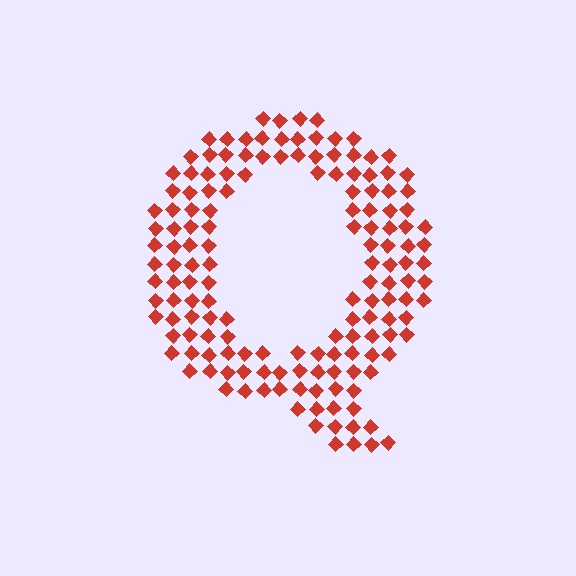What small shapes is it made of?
It is made of small diamonds.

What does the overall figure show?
The overall figure shows the letter Q.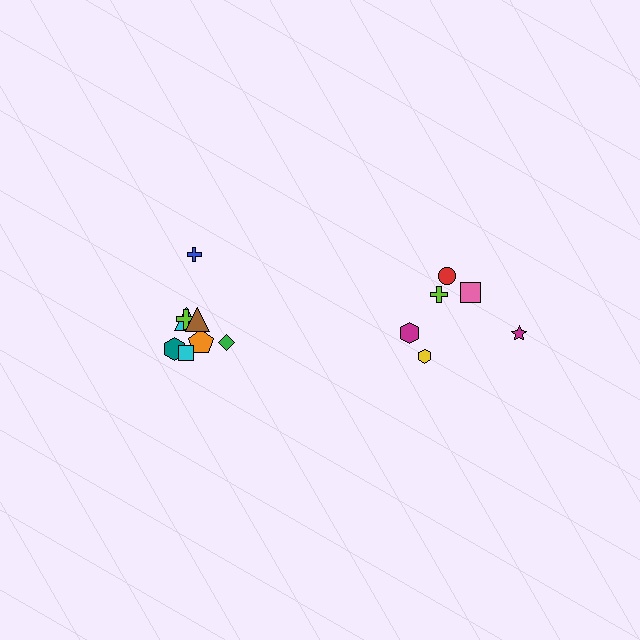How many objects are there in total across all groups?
There are 14 objects.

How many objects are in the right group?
There are 6 objects.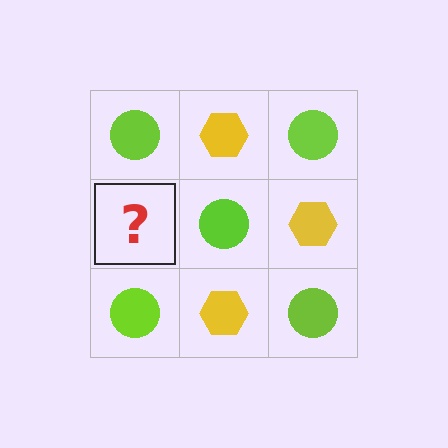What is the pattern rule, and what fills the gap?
The rule is that it alternates lime circle and yellow hexagon in a checkerboard pattern. The gap should be filled with a yellow hexagon.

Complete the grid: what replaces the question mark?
The question mark should be replaced with a yellow hexagon.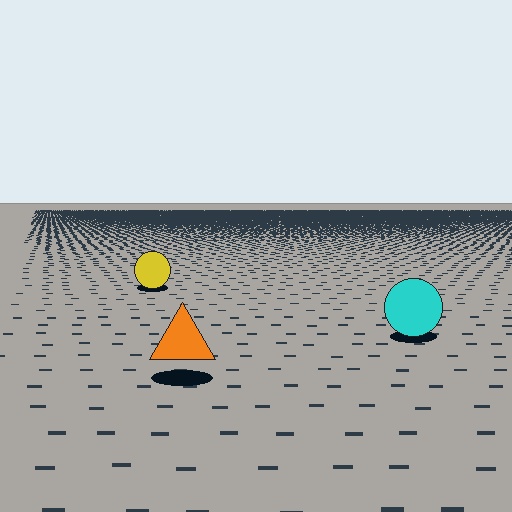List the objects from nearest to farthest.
From nearest to farthest: the orange triangle, the cyan circle, the yellow circle.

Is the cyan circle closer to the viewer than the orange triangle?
No. The orange triangle is closer — you can tell from the texture gradient: the ground texture is coarser near it.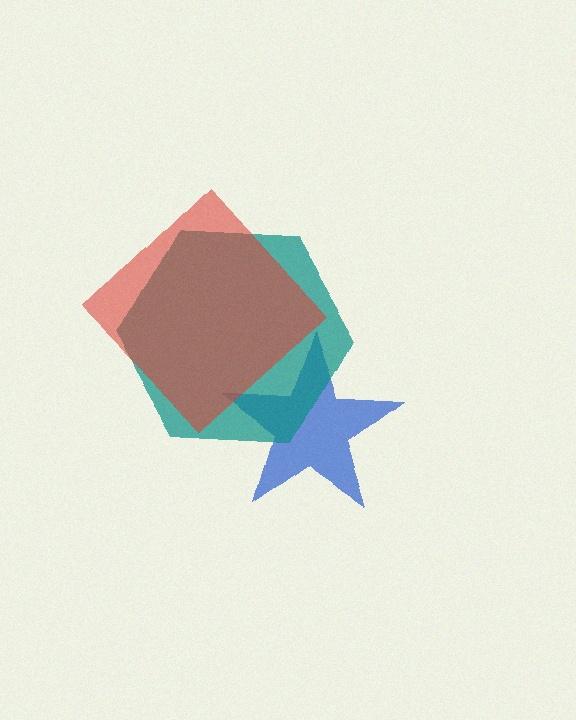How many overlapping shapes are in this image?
There are 3 overlapping shapes in the image.